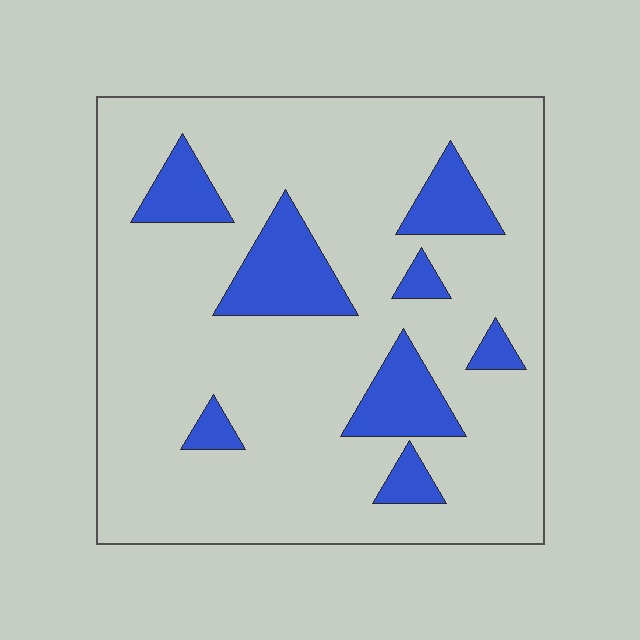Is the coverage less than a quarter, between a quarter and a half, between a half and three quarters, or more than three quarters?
Less than a quarter.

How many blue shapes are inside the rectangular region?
8.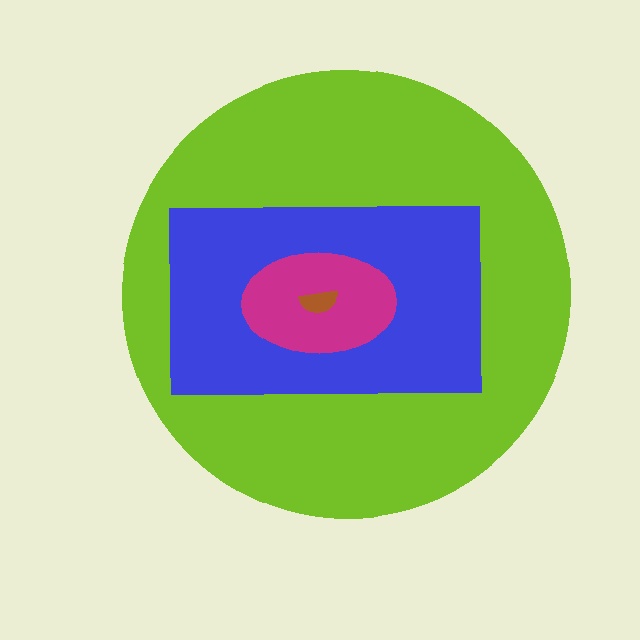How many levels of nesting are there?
4.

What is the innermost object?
The brown semicircle.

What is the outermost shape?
The lime circle.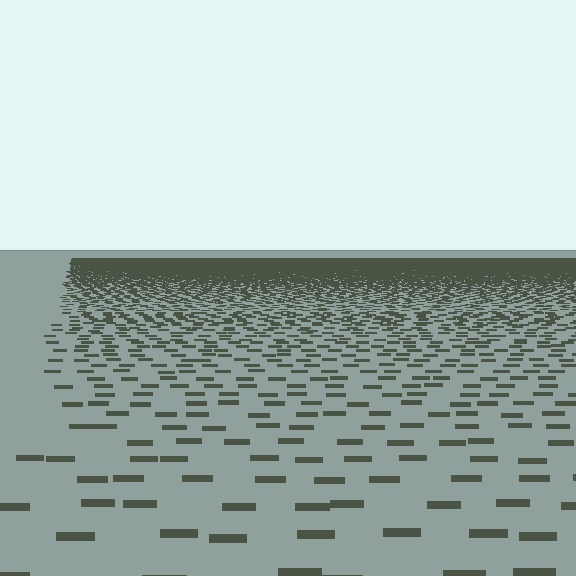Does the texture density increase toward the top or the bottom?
Density increases toward the top.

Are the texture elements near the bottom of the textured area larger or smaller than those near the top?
Larger. Near the bottom, elements are closer to the viewer and appear at a bigger on-screen size.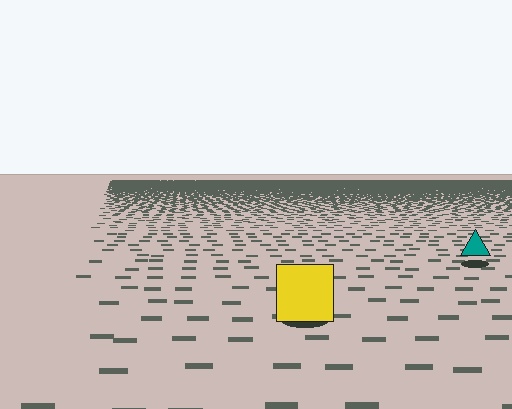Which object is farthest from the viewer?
The teal triangle is farthest from the viewer. It appears smaller and the ground texture around it is denser.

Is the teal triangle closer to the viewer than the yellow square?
No. The yellow square is closer — you can tell from the texture gradient: the ground texture is coarser near it.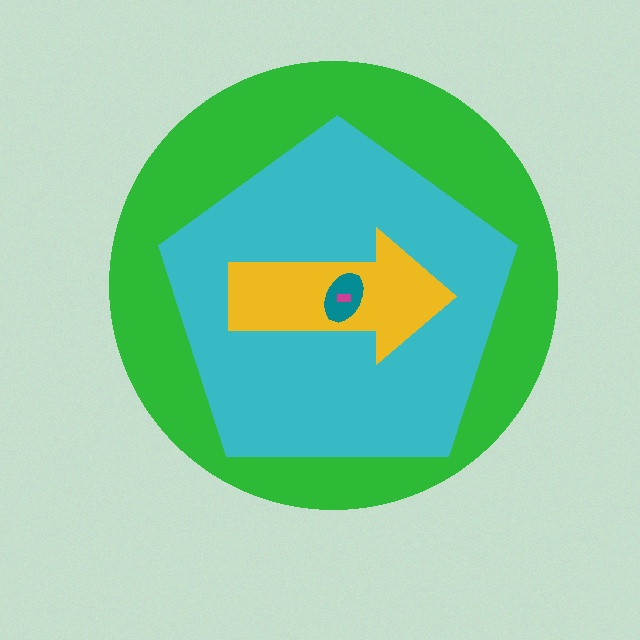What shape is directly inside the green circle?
The cyan pentagon.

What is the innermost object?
The magenta rectangle.